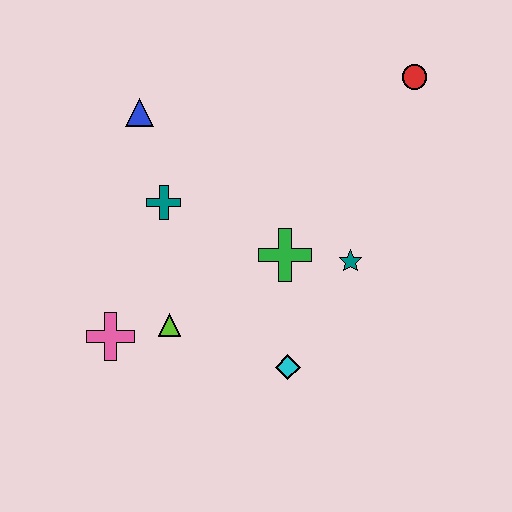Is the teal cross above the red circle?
No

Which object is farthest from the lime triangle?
The red circle is farthest from the lime triangle.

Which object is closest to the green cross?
The teal star is closest to the green cross.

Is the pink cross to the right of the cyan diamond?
No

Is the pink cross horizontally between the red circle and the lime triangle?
No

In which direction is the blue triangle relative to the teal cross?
The blue triangle is above the teal cross.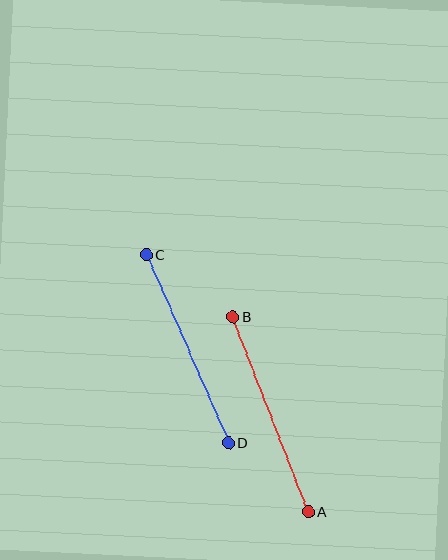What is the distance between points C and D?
The distance is approximately 206 pixels.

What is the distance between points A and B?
The distance is approximately 209 pixels.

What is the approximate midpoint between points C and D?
The midpoint is at approximately (187, 349) pixels.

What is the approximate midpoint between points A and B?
The midpoint is at approximately (271, 414) pixels.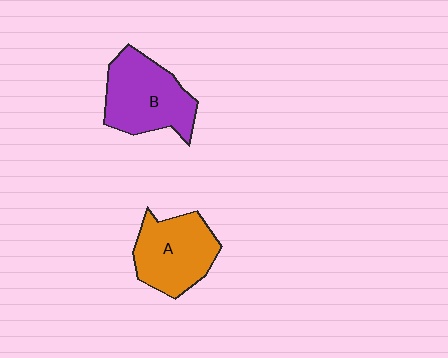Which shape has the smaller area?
Shape A (orange).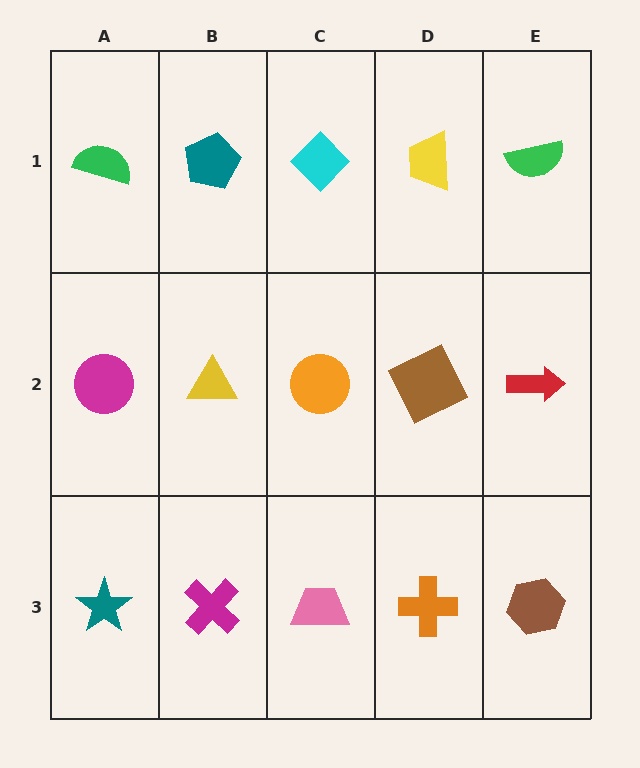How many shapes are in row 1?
5 shapes.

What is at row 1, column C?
A cyan diamond.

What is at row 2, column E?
A red arrow.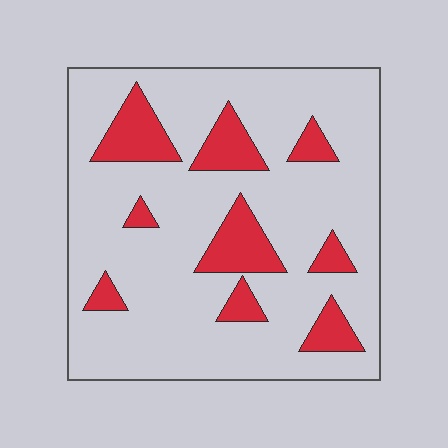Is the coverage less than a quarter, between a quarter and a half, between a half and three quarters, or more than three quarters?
Less than a quarter.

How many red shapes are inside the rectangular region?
9.